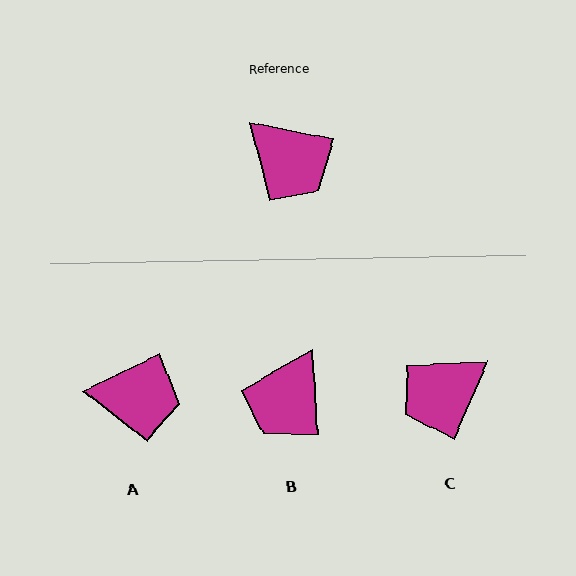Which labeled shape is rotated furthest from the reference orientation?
C, about 101 degrees away.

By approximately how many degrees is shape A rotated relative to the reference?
Approximately 38 degrees counter-clockwise.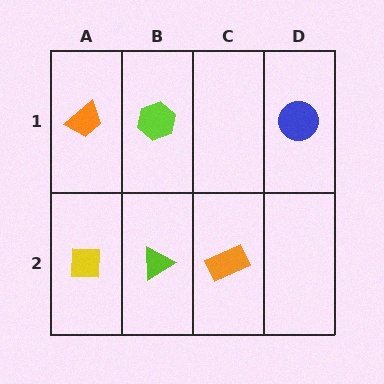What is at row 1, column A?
An orange trapezoid.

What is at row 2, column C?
An orange rectangle.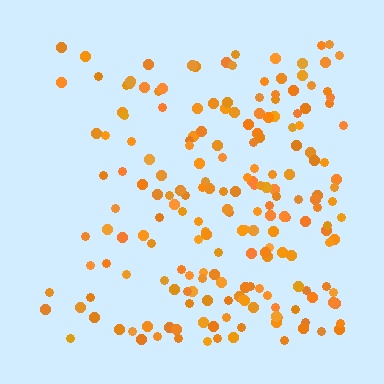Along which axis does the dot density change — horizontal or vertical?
Horizontal.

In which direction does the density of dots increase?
From left to right, with the right side densest.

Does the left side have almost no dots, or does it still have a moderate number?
Still a moderate number, just noticeably fewer than the right.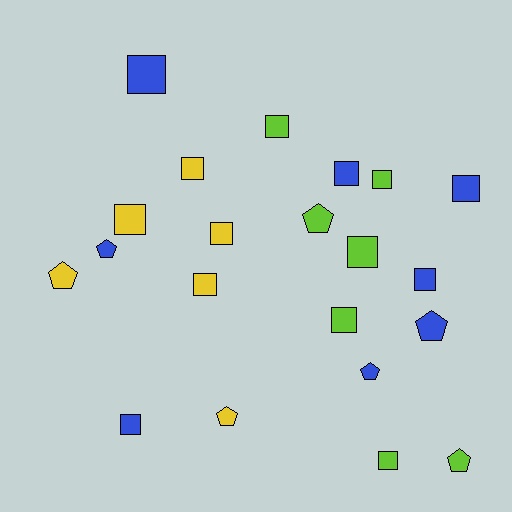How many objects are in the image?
There are 21 objects.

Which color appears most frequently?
Blue, with 8 objects.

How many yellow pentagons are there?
There are 2 yellow pentagons.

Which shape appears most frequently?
Square, with 14 objects.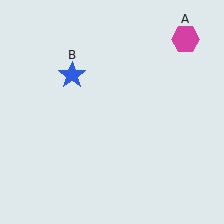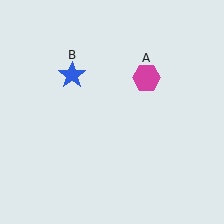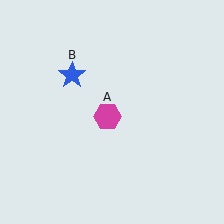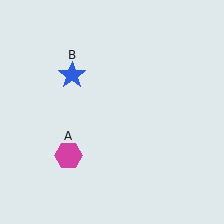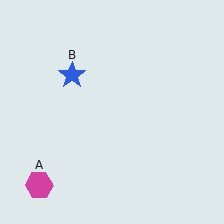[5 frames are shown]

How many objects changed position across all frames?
1 object changed position: magenta hexagon (object A).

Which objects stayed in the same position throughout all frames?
Blue star (object B) remained stationary.